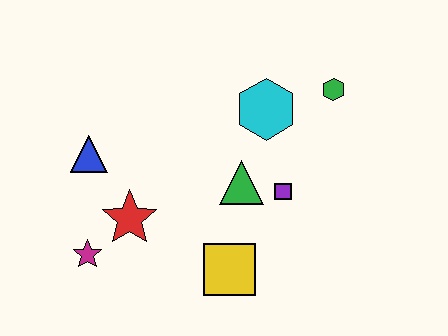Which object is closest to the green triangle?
The purple square is closest to the green triangle.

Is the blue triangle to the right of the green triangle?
No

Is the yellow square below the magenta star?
Yes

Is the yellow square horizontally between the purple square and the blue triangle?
Yes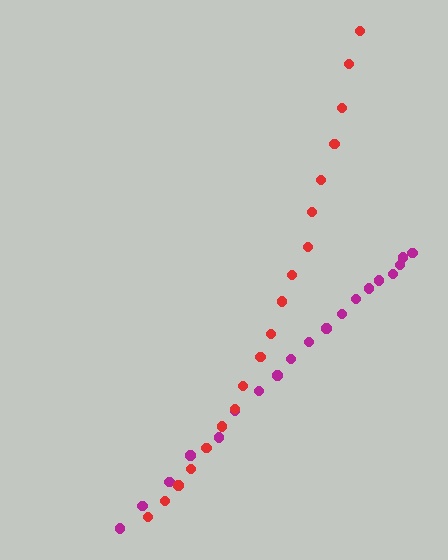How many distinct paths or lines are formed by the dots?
There are 2 distinct paths.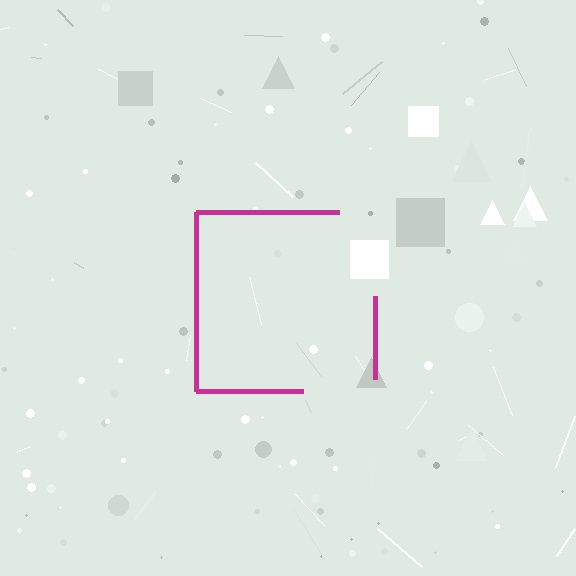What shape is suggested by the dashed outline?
The dashed outline suggests a square.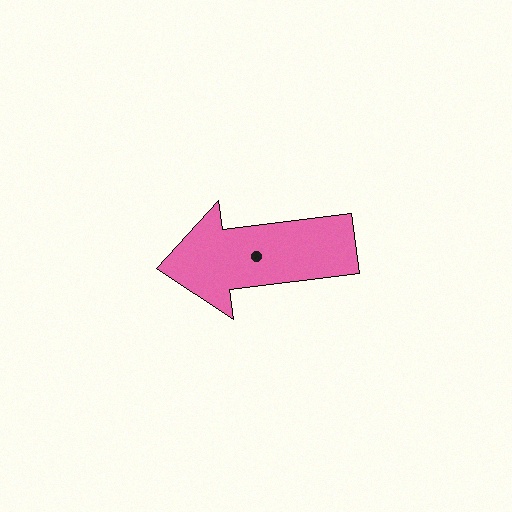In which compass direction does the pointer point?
West.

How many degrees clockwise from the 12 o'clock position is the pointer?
Approximately 263 degrees.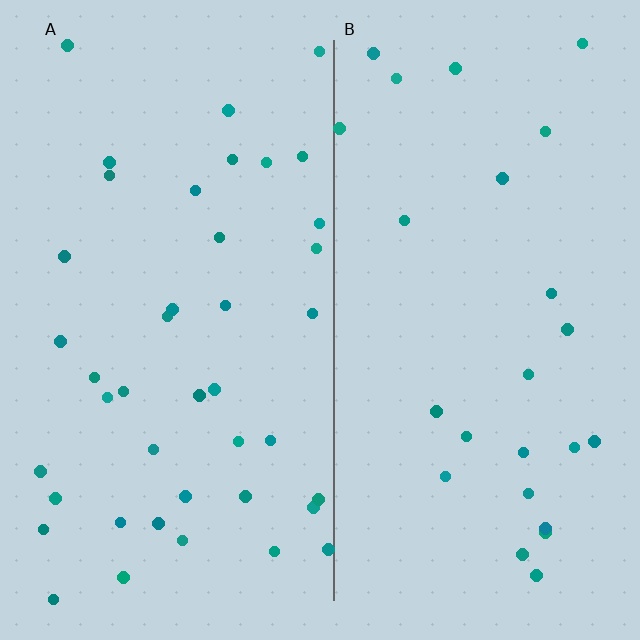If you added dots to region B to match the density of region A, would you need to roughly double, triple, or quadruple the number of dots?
Approximately double.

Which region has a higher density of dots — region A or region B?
A (the left).